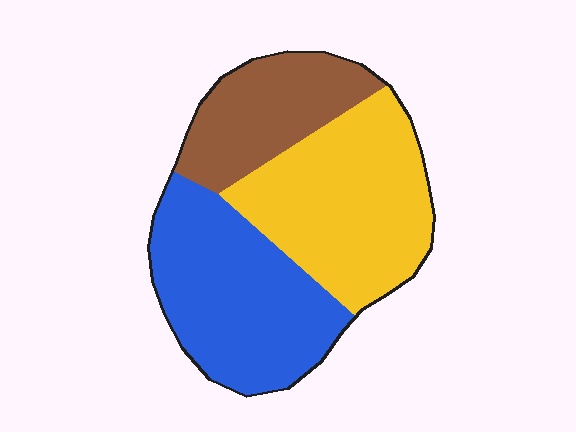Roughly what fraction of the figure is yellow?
Yellow takes up between a quarter and a half of the figure.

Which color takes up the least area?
Brown, at roughly 25%.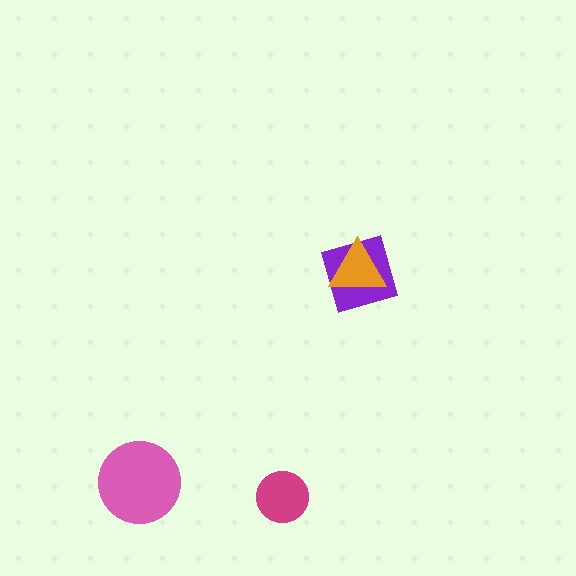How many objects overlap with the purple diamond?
1 object overlaps with the purple diamond.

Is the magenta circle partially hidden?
No, no other shape covers it.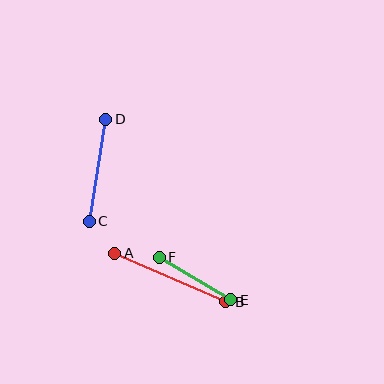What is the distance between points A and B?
The distance is approximately 121 pixels.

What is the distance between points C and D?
The distance is approximately 103 pixels.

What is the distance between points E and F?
The distance is approximately 83 pixels.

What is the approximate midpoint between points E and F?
The midpoint is at approximately (195, 279) pixels.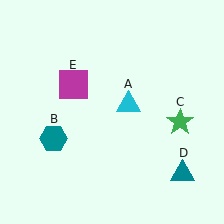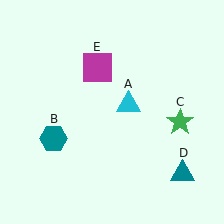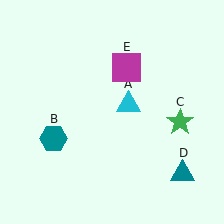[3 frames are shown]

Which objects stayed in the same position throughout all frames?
Cyan triangle (object A) and teal hexagon (object B) and green star (object C) and teal triangle (object D) remained stationary.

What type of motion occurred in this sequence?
The magenta square (object E) rotated clockwise around the center of the scene.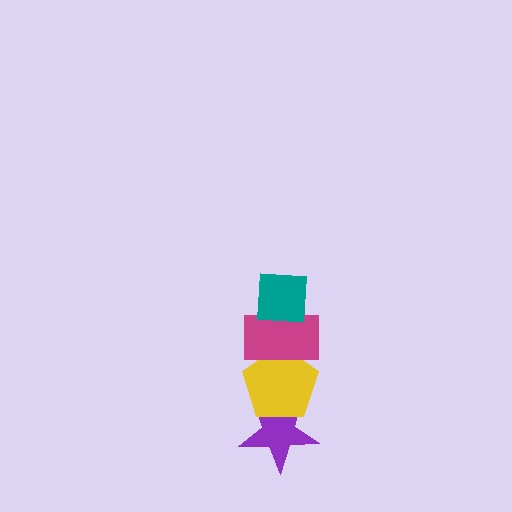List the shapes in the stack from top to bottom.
From top to bottom: the teal square, the magenta rectangle, the yellow pentagon, the purple star.